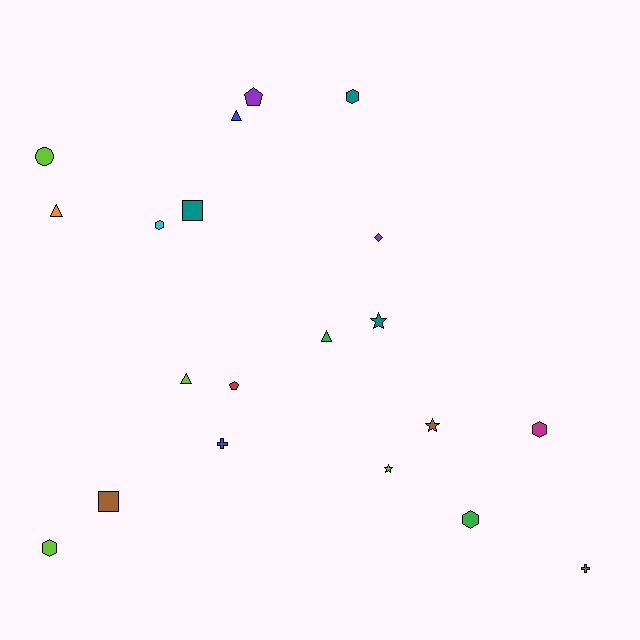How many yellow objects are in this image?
There are no yellow objects.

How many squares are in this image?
There are 2 squares.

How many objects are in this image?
There are 20 objects.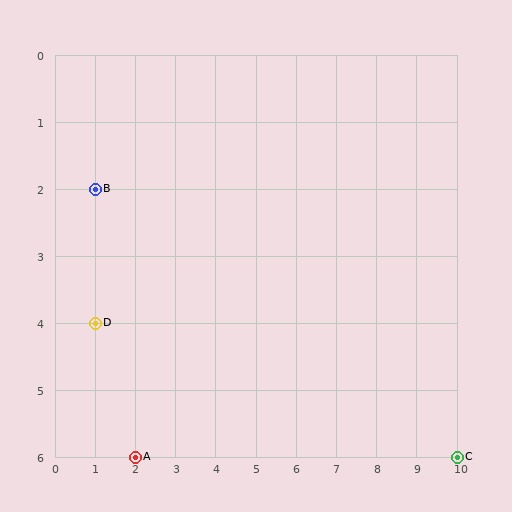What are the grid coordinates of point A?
Point A is at grid coordinates (2, 6).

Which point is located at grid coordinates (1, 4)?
Point D is at (1, 4).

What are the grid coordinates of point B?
Point B is at grid coordinates (1, 2).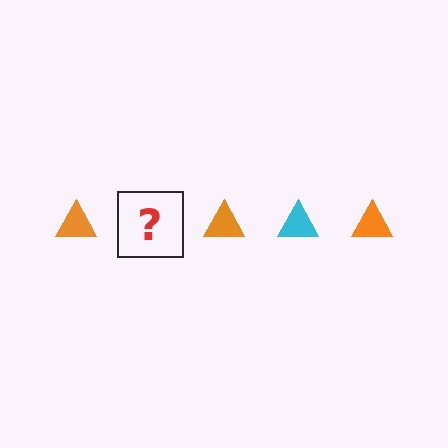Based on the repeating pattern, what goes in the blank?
The blank should be a cyan triangle.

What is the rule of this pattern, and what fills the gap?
The rule is that the pattern cycles through orange, cyan triangles. The gap should be filled with a cyan triangle.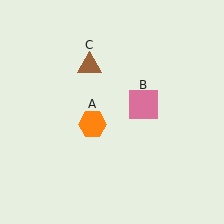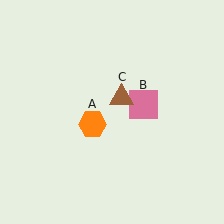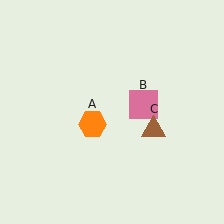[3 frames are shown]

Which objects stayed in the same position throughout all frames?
Orange hexagon (object A) and pink square (object B) remained stationary.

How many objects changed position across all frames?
1 object changed position: brown triangle (object C).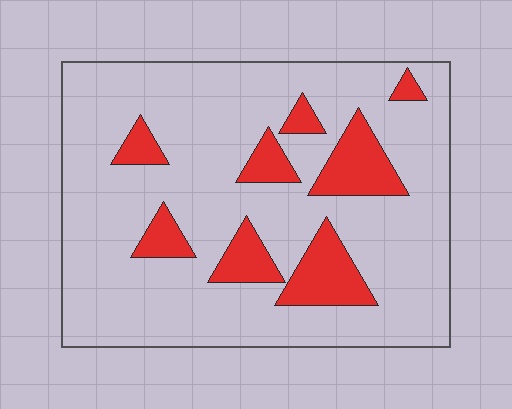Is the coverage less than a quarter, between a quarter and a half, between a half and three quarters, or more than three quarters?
Less than a quarter.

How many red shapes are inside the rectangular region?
8.